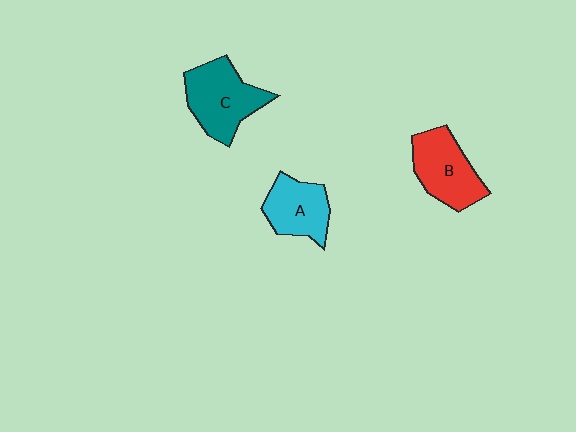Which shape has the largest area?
Shape C (teal).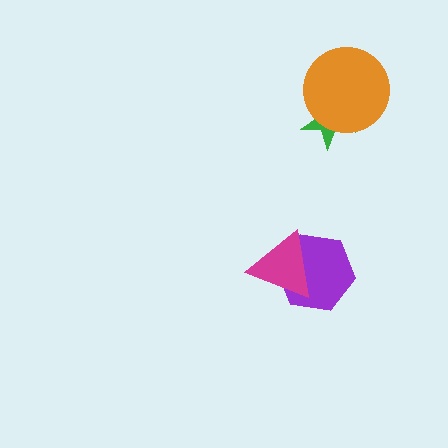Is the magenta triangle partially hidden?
No, no other shape covers it.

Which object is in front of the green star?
The orange circle is in front of the green star.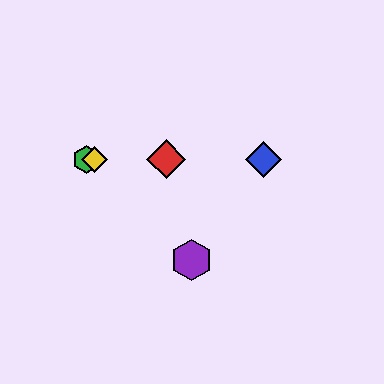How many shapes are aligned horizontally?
4 shapes (the red diamond, the blue diamond, the green hexagon, the yellow diamond) are aligned horizontally.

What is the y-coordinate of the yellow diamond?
The yellow diamond is at y≈159.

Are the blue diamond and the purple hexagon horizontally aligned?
No, the blue diamond is at y≈159 and the purple hexagon is at y≈260.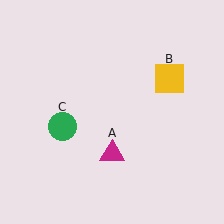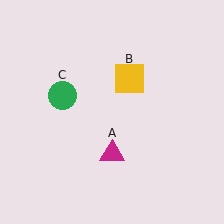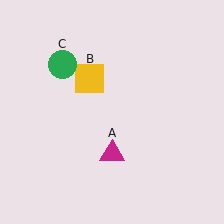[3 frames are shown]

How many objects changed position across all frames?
2 objects changed position: yellow square (object B), green circle (object C).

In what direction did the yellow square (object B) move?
The yellow square (object B) moved left.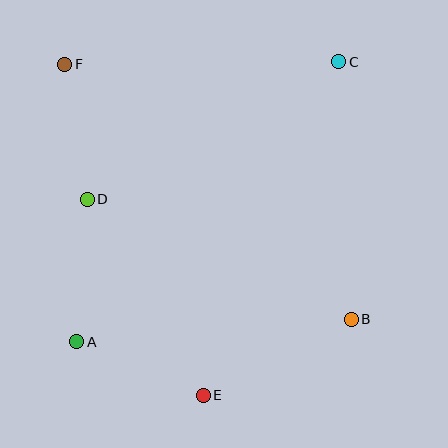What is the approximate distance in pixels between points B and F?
The distance between B and F is approximately 383 pixels.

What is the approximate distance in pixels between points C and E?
The distance between C and E is approximately 360 pixels.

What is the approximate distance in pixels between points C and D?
The distance between C and D is approximately 287 pixels.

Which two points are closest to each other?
Points D and F are closest to each other.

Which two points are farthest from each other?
Points A and C are farthest from each other.